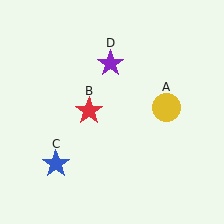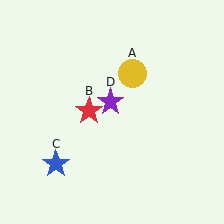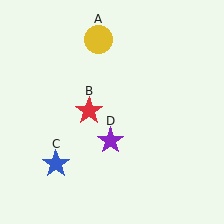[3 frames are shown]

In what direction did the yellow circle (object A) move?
The yellow circle (object A) moved up and to the left.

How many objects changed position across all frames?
2 objects changed position: yellow circle (object A), purple star (object D).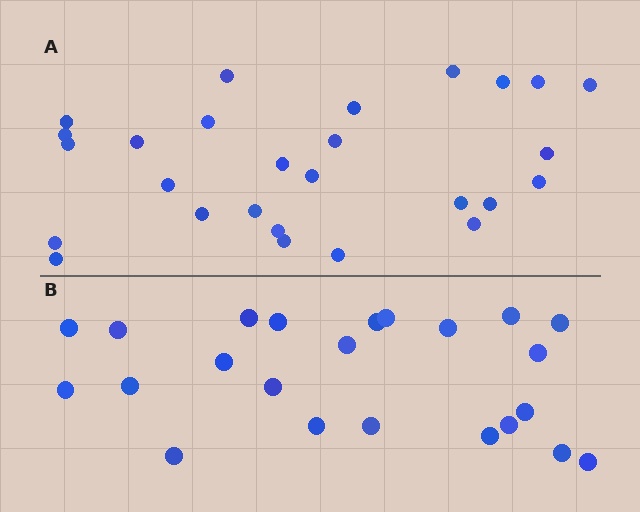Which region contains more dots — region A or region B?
Region A (the top region) has more dots.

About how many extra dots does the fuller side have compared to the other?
Region A has about 4 more dots than region B.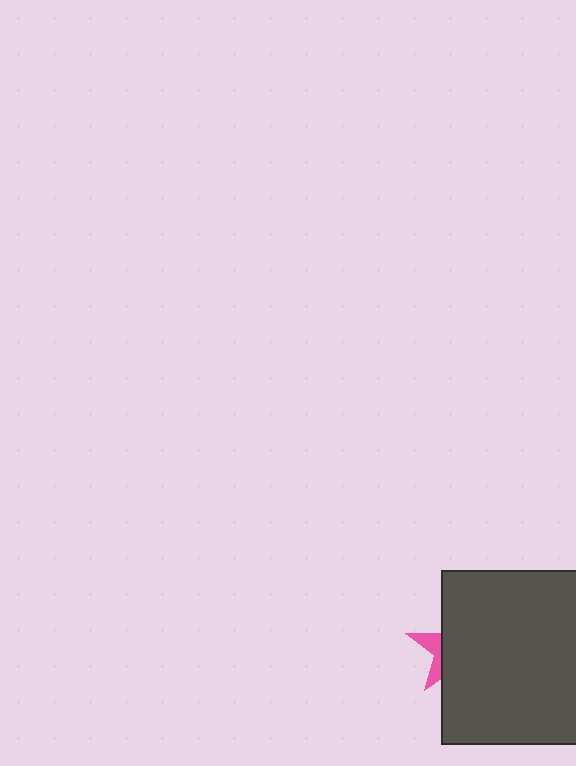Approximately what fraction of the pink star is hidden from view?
Roughly 74% of the pink star is hidden behind the dark gray square.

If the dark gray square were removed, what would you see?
You would see the complete pink star.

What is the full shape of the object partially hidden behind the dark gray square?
The partially hidden object is a pink star.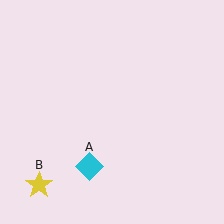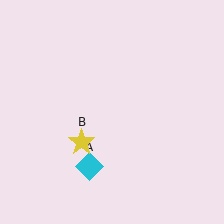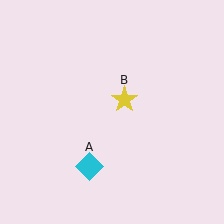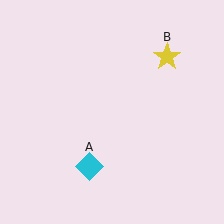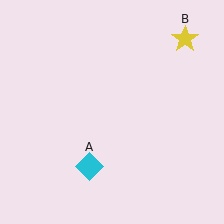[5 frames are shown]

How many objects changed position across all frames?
1 object changed position: yellow star (object B).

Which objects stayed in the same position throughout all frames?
Cyan diamond (object A) remained stationary.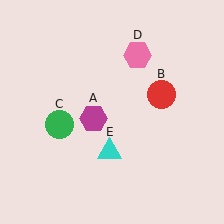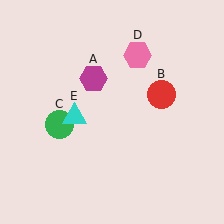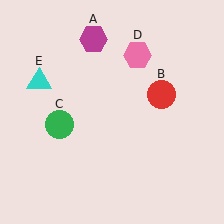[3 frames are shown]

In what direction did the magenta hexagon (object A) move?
The magenta hexagon (object A) moved up.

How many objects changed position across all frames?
2 objects changed position: magenta hexagon (object A), cyan triangle (object E).